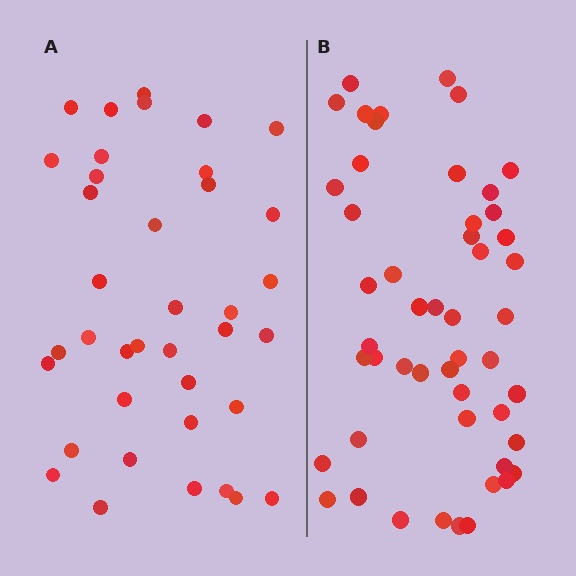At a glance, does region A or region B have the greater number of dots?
Region B (the right region) has more dots.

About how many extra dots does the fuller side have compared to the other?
Region B has roughly 12 or so more dots than region A.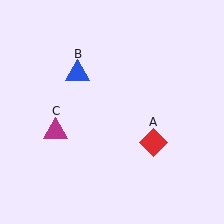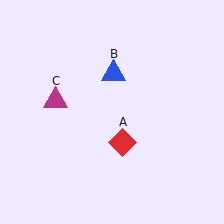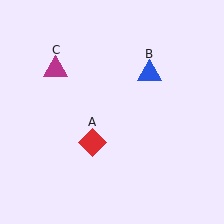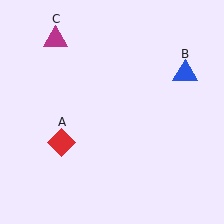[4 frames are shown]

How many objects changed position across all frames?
3 objects changed position: red diamond (object A), blue triangle (object B), magenta triangle (object C).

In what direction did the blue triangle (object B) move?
The blue triangle (object B) moved right.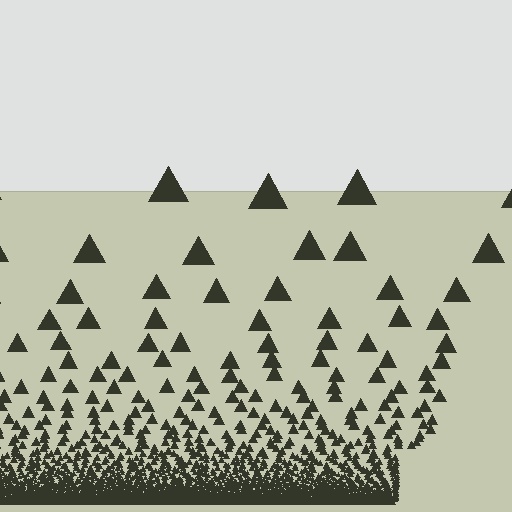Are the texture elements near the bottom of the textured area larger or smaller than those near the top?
Smaller. The gradient is inverted — elements near the bottom are smaller and denser.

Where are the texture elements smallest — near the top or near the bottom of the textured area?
Near the bottom.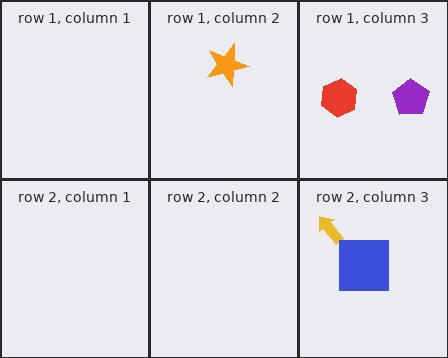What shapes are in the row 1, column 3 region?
The red hexagon, the purple pentagon.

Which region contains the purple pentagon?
The row 1, column 3 region.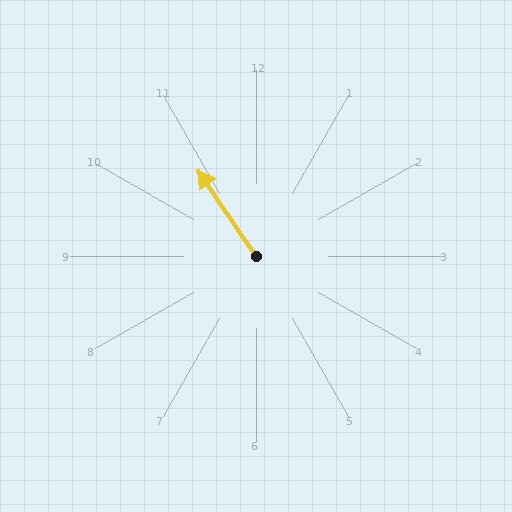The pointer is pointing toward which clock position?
Roughly 11 o'clock.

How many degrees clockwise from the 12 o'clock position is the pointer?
Approximately 326 degrees.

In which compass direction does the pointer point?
Northwest.